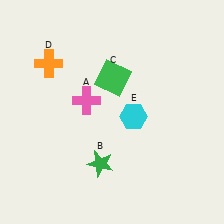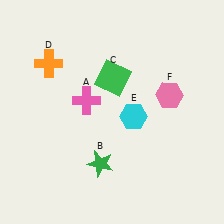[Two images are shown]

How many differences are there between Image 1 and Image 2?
There is 1 difference between the two images.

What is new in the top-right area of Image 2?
A pink hexagon (F) was added in the top-right area of Image 2.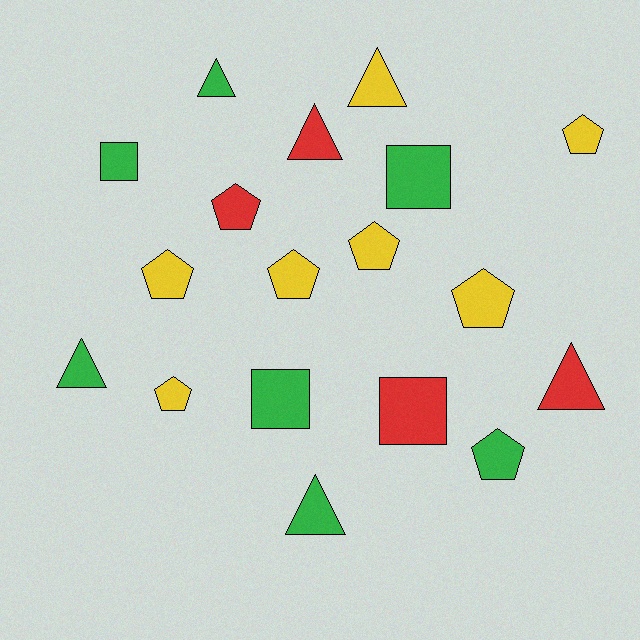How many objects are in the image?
There are 18 objects.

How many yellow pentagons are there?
There are 6 yellow pentagons.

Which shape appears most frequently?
Pentagon, with 8 objects.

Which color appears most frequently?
Yellow, with 7 objects.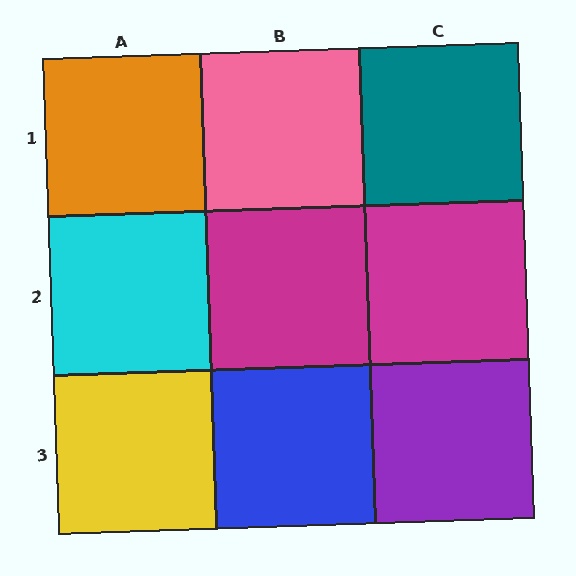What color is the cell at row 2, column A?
Cyan.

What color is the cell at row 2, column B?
Magenta.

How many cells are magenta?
2 cells are magenta.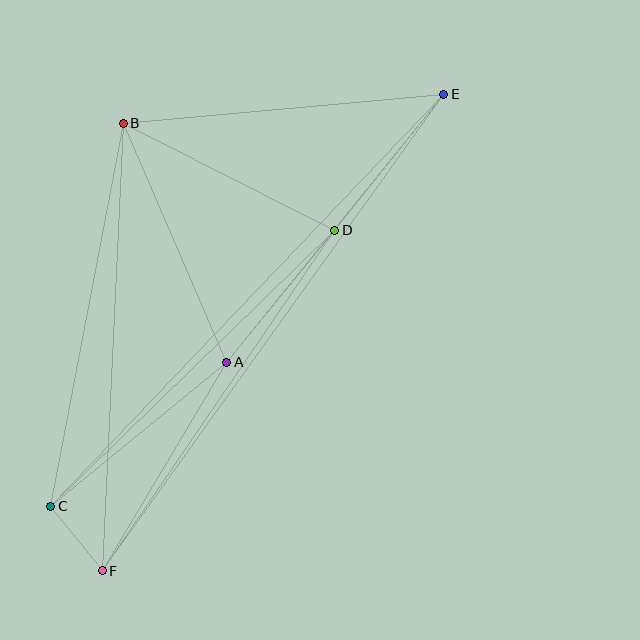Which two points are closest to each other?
Points C and F are closest to each other.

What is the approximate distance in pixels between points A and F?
The distance between A and F is approximately 243 pixels.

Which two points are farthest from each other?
Points E and F are farthest from each other.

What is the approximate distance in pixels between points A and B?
The distance between A and B is approximately 261 pixels.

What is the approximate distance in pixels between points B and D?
The distance between B and D is approximately 237 pixels.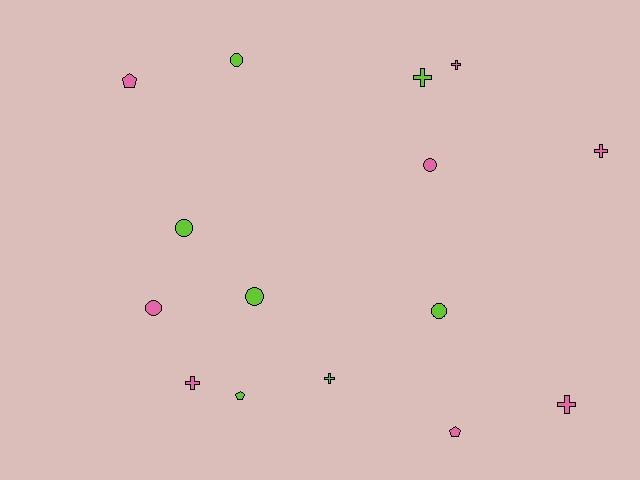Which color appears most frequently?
Pink, with 8 objects.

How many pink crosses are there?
There are 4 pink crosses.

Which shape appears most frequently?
Cross, with 6 objects.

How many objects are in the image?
There are 15 objects.